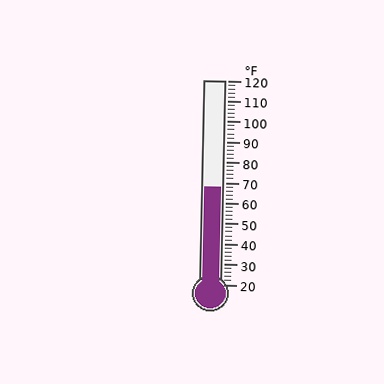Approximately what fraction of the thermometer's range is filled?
The thermometer is filled to approximately 50% of its range.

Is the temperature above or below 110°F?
The temperature is below 110°F.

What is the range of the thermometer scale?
The thermometer scale ranges from 20°F to 120°F.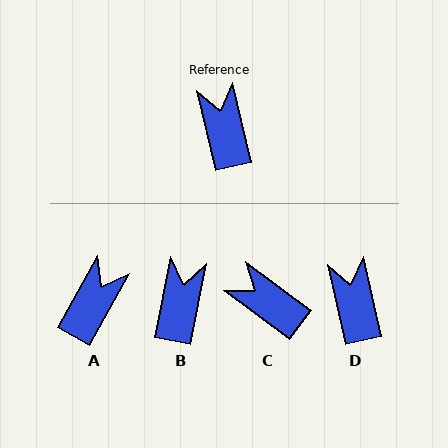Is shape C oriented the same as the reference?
No, it is off by about 40 degrees.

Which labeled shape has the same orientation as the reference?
D.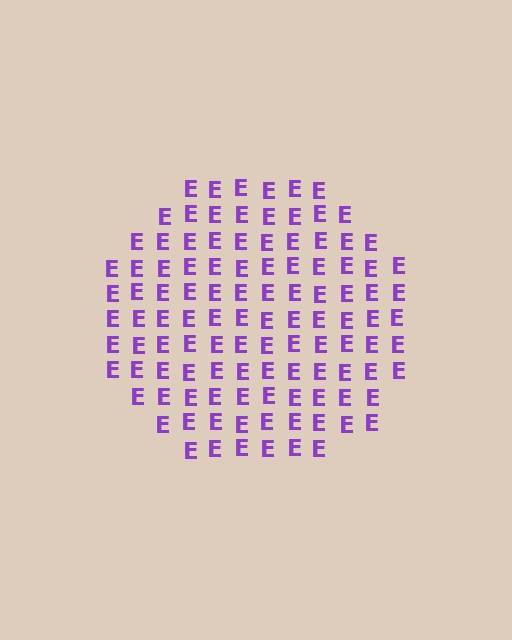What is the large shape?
The large shape is a circle.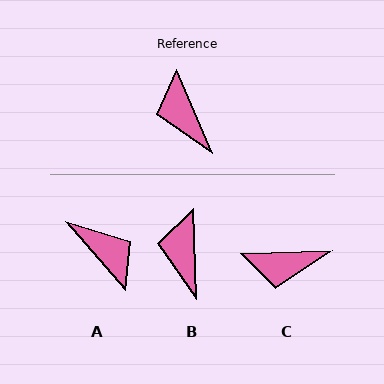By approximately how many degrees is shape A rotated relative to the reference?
Approximately 162 degrees clockwise.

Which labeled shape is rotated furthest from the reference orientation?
A, about 162 degrees away.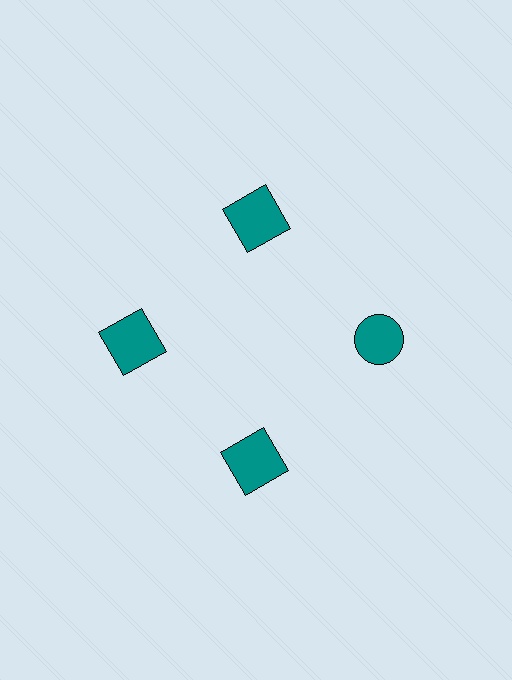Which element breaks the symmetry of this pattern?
The teal circle at roughly the 3 o'clock position breaks the symmetry. All other shapes are teal squares.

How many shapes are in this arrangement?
There are 4 shapes arranged in a ring pattern.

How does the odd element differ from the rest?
It has a different shape: circle instead of square.